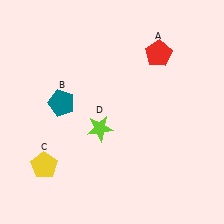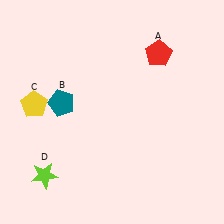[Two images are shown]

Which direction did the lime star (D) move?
The lime star (D) moved left.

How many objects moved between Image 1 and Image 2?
2 objects moved between the two images.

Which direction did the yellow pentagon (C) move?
The yellow pentagon (C) moved up.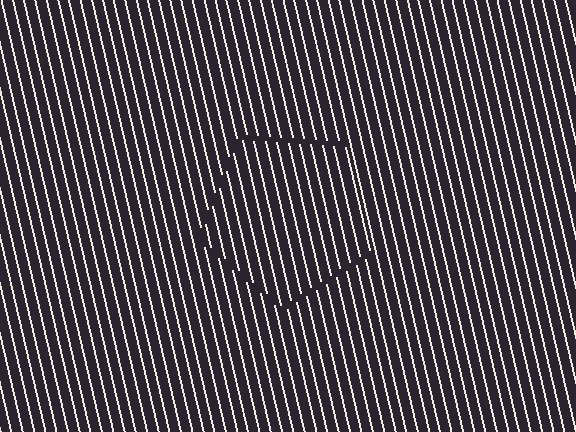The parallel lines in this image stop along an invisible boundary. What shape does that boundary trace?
An illusory pentagon. The interior of the shape contains the same grating, shifted by half a period — the contour is defined by the phase discontinuity where line-ends from the inner and outer gratings abut.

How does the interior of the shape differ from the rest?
The interior of the shape contains the same grating, shifted by half a period — the contour is defined by the phase discontinuity where line-ends from the inner and outer gratings abut.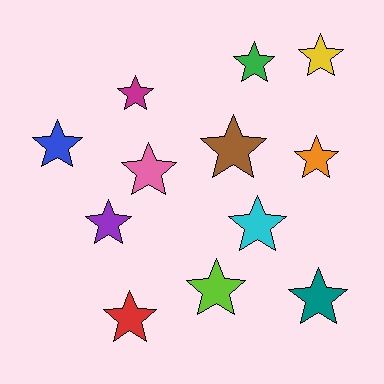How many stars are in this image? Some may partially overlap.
There are 12 stars.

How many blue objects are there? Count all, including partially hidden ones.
There is 1 blue object.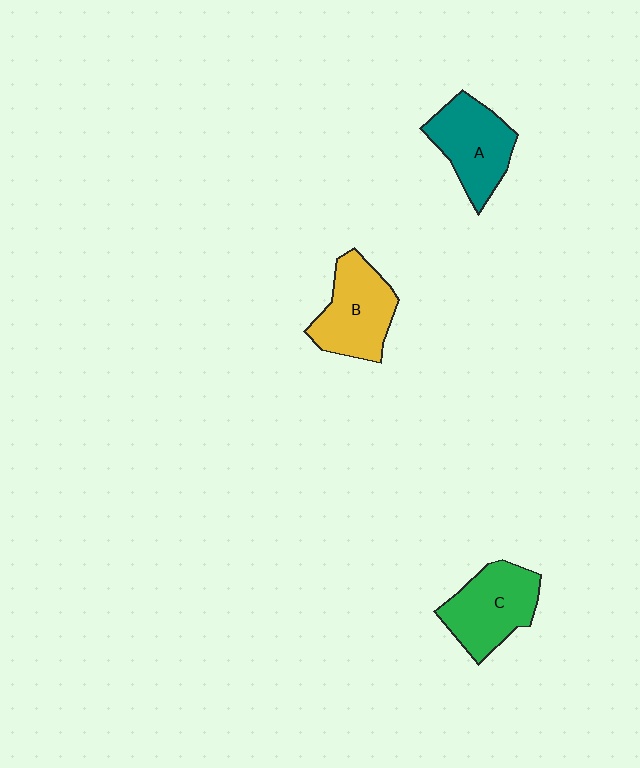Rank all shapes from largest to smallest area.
From largest to smallest: C (green), B (yellow), A (teal).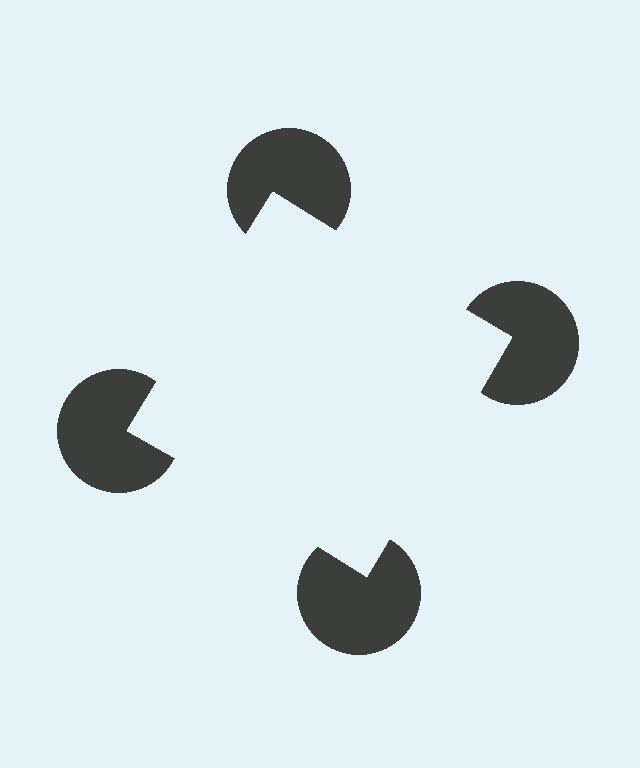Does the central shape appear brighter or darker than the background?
It typically appears slightly brighter than the background, even though no actual brightness change is drawn.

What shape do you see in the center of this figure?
An illusory square — its edges are inferred from the aligned wedge cuts in the pac-man discs, not physically drawn.